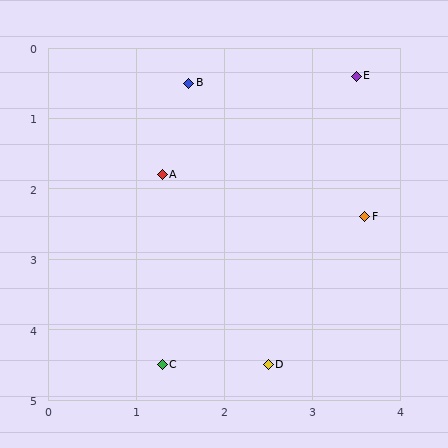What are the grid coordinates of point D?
Point D is at approximately (2.5, 4.5).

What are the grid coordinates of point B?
Point B is at approximately (1.6, 0.5).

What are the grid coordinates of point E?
Point E is at approximately (3.5, 0.4).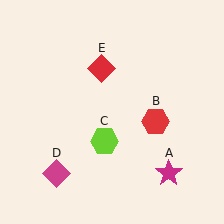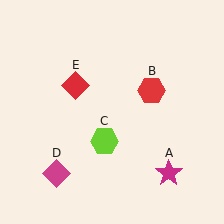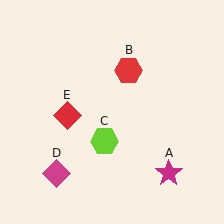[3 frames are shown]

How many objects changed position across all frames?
2 objects changed position: red hexagon (object B), red diamond (object E).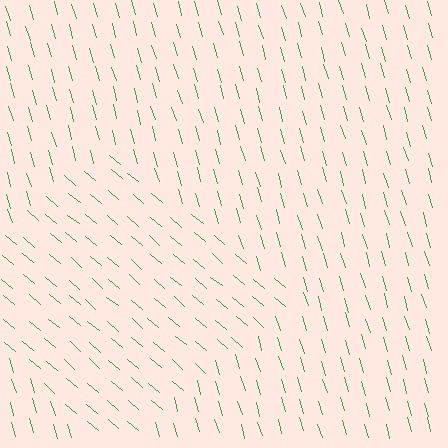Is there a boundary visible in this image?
Yes, there is a texture boundary formed by a change in line orientation.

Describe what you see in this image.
The image is filled with small green line segments. A diamond region in the image has lines oriented differently from the surrounding lines, creating a visible texture boundary.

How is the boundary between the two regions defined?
The boundary is defined purely by a change in line orientation (approximately 33 degrees difference). All lines are the same color and thickness.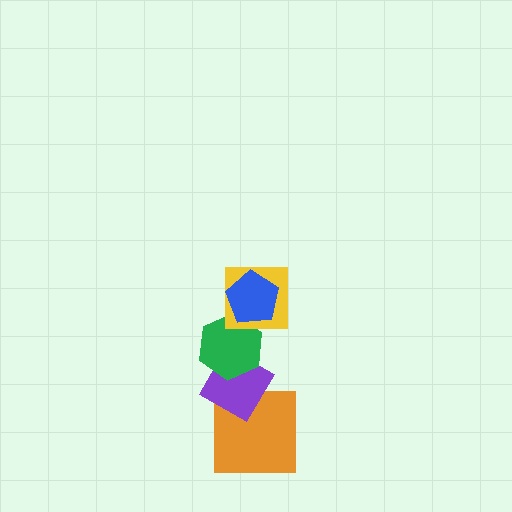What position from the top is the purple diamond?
The purple diamond is 4th from the top.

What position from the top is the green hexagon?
The green hexagon is 3rd from the top.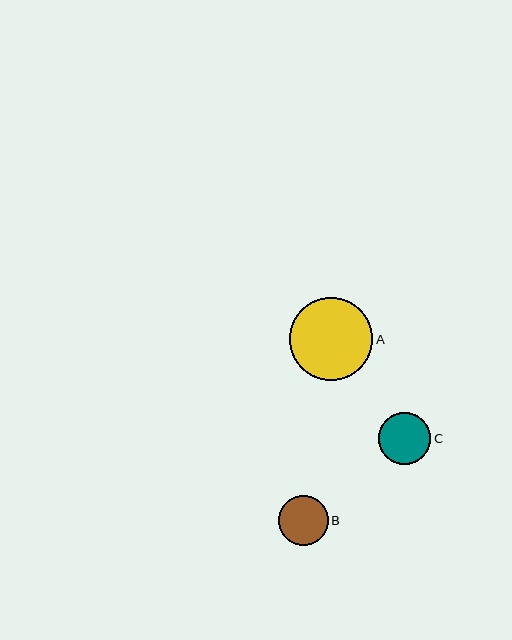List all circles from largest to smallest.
From largest to smallest: A, C, B.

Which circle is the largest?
Circle A is the largest with a size of approximately 83 pixels.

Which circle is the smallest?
Circle B is the smallest with a size of approximately 50 pixels.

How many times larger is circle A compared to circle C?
Circle A is approximately 1.6 times the size of circle C.